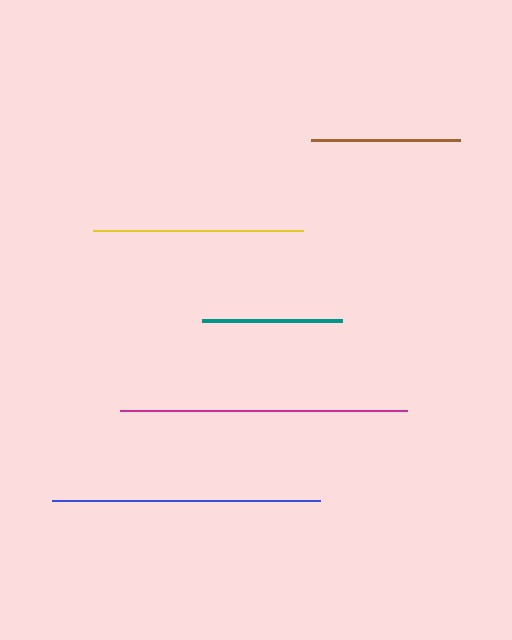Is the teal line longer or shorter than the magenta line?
The magenta line is longer than the teal line.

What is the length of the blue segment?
The blue segment is approximately 268 pixels long.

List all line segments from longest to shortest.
From longest to shortest: magenta, blue, yellow, brown, teal.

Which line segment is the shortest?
The teal line is the shortest at approximately 140 pixels.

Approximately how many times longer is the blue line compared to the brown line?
The blue line is approximately 1.8 times the length of the brown line.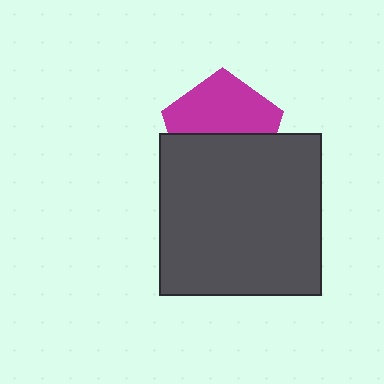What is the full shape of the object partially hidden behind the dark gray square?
The partially hidden object is a magenta pentagon.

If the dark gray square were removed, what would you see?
You would see the complete magenta pentagon.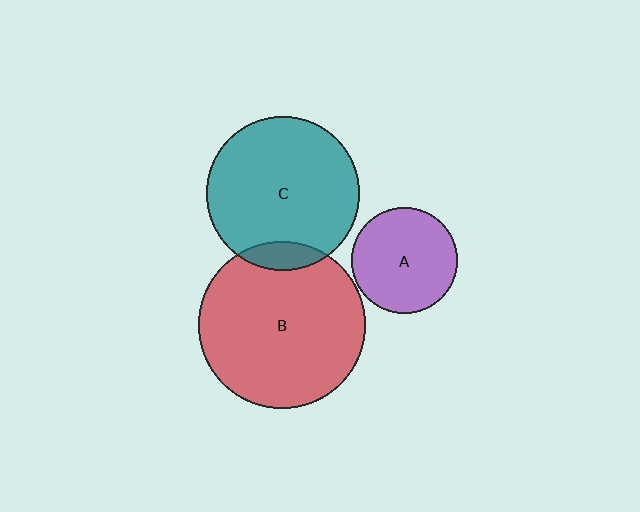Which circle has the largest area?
Circle B (red).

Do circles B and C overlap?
Yes.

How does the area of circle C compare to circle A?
Approximately 2.1 times.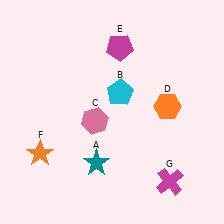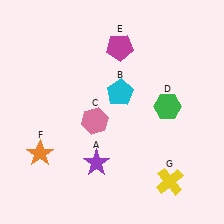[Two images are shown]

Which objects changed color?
A changed from teal to purple. D changed from orange to green. G changed from magenta to yellow.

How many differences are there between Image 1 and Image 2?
There are 3 differences between the two images.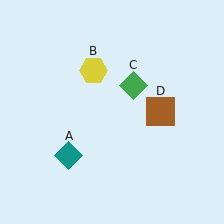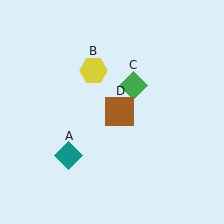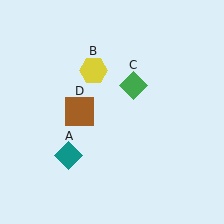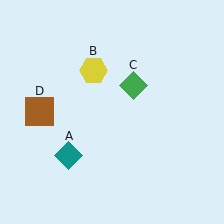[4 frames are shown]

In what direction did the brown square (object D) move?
The brown square (object D) moved left.